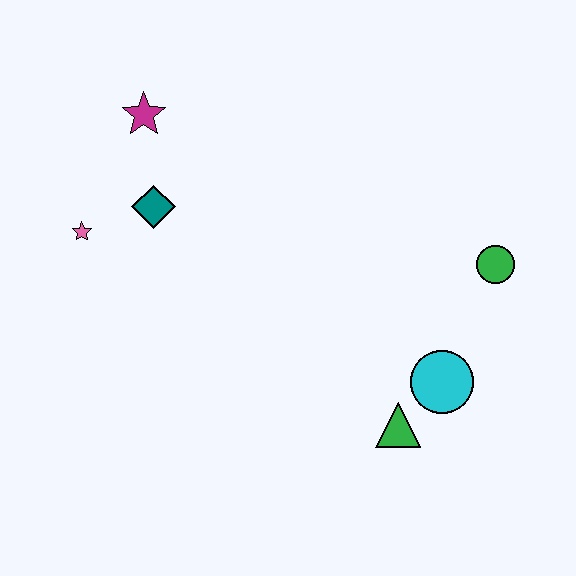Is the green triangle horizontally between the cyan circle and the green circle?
No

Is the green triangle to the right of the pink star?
Yes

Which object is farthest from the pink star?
The green circle is farthest from the pink star.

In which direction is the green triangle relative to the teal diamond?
The green triangle is to the right of the teal diamond.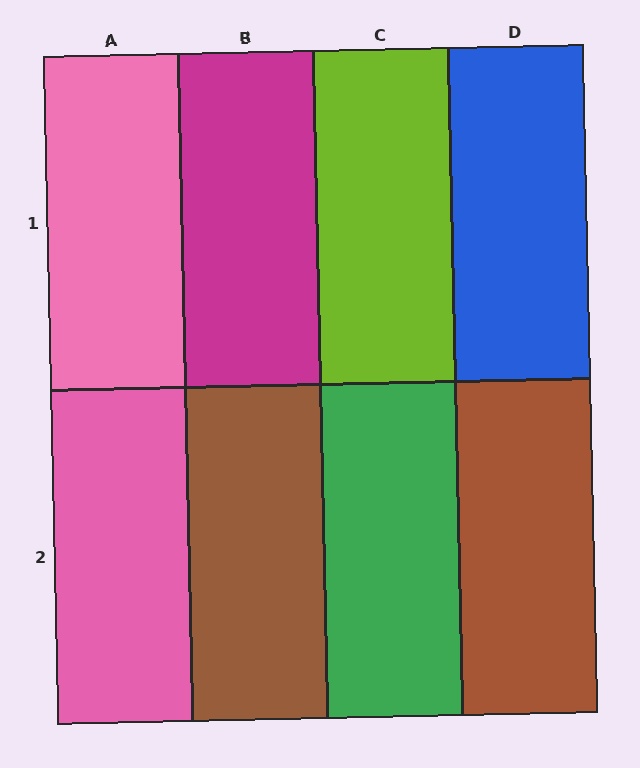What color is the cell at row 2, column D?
Brown.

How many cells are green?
1 cell is green.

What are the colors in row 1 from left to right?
Pink, magenta, lime, blue.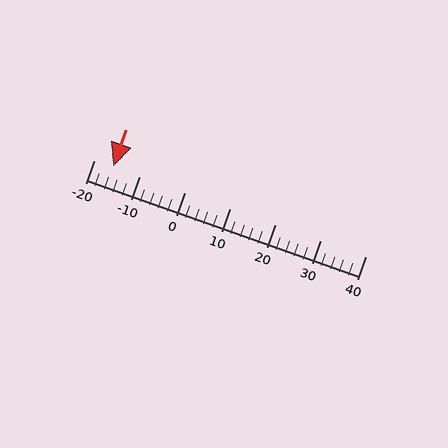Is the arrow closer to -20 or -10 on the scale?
The arrow is closer to -20.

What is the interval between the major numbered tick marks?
The major tick marks are spaced 10 units apart.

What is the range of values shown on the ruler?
The ruler shows values from -20 to 40.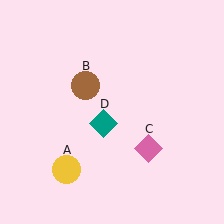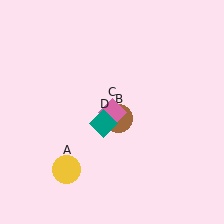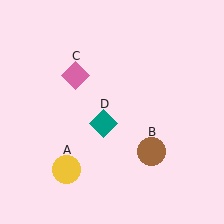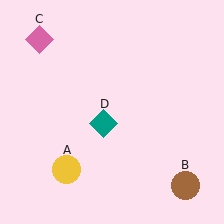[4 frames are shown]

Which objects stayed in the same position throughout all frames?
Yellow circle (object A) and teal diamond (object D) remained stationary.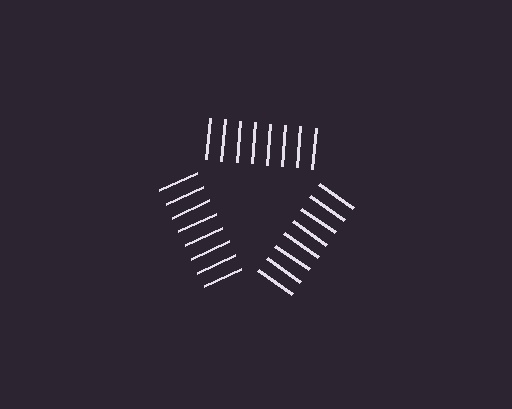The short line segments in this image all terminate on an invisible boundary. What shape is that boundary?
An illusory triangle — the line segments terminate on its edges but no continuous stroke is drawn.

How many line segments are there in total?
24 — 8 along each of the 3 edges.